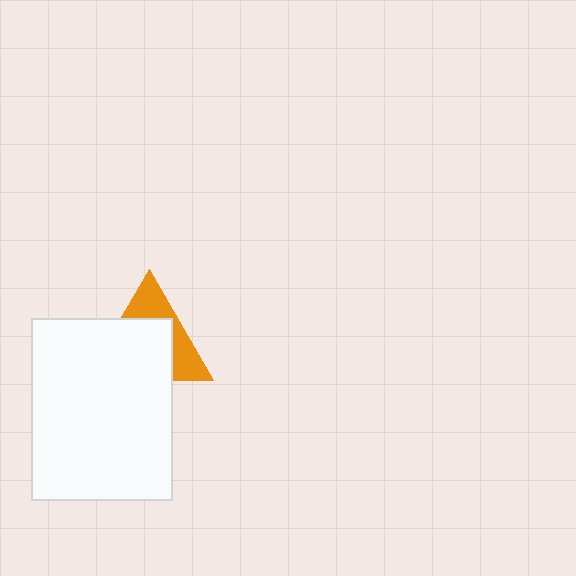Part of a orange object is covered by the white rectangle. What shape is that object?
It is a triangle.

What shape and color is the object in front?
The object in front is a white rectangle.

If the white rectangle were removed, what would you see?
You would see the complete orange triangle.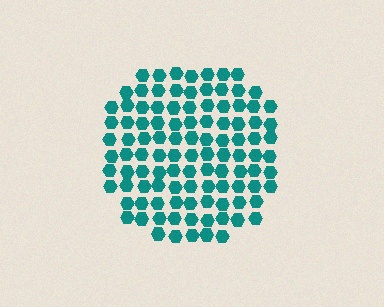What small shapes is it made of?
It is made of small hexagons.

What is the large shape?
The large shape is a circle.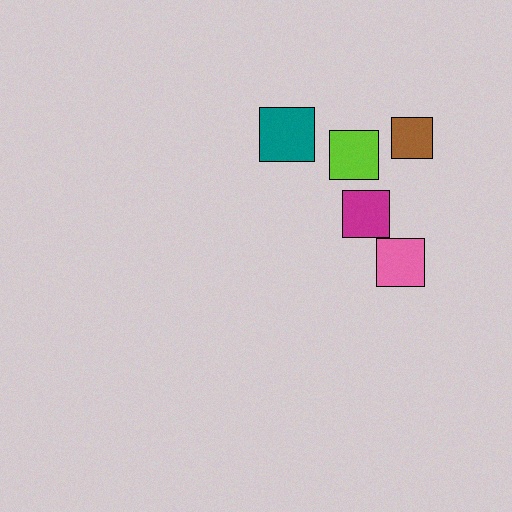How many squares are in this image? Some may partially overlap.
There are 5 squares.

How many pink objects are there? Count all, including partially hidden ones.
There is 1 pink object.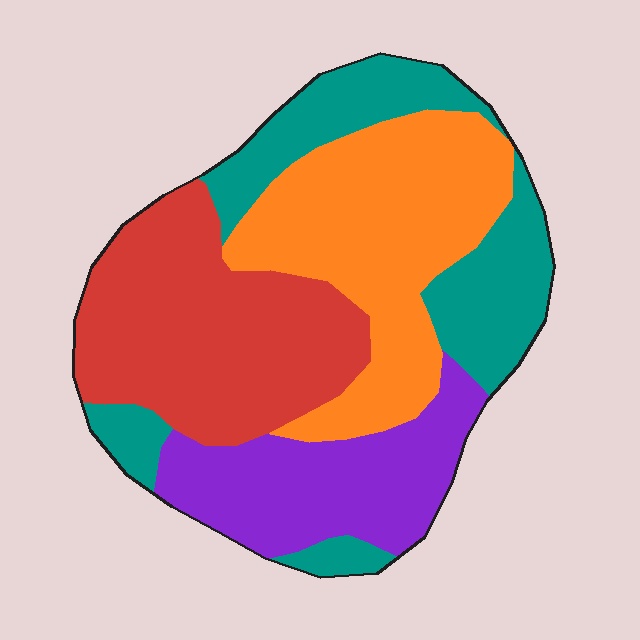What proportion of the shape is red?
Red takes up about one quarter (1/4) of the shape.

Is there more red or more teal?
Red.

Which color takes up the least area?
Purple, at roughly 20%.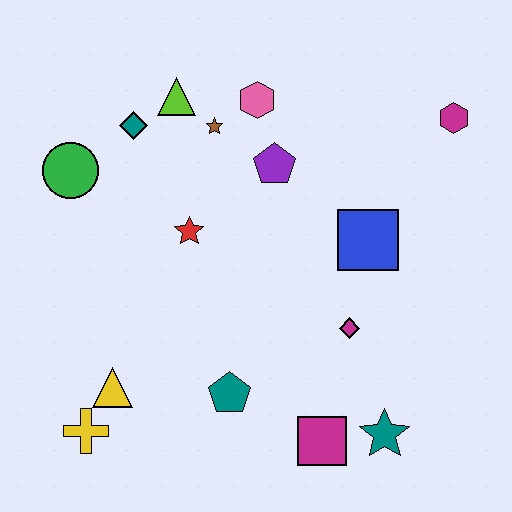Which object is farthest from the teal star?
The green circle is farthest from the teal star.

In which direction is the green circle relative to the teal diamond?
The green circle is to the left of the teal diamond.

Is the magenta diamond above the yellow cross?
Yes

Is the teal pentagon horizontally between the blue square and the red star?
Yes